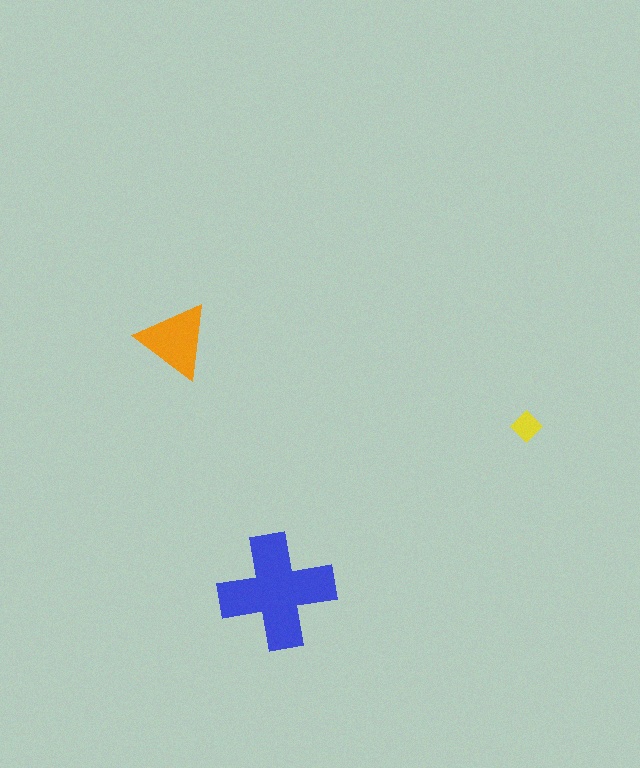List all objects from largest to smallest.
The blue cross, the orange triangle, the yellow diamond.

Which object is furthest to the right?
The yellow diamond is rightmost.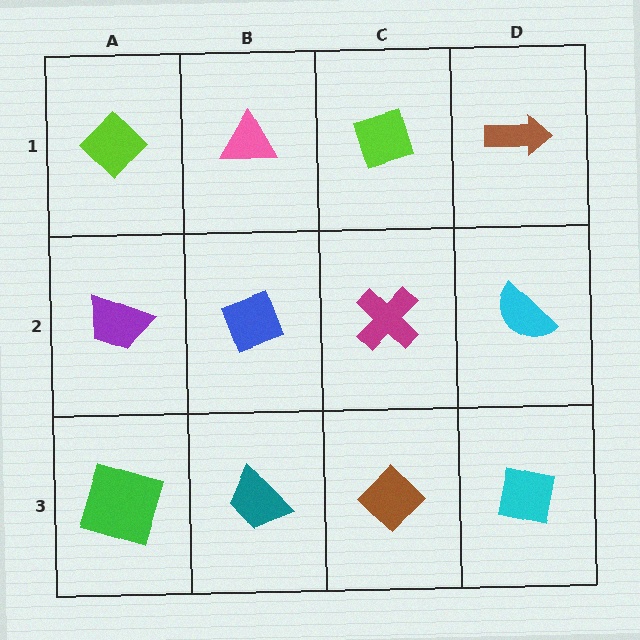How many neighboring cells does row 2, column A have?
3.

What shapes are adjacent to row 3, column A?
A purple trapezoid (row 2, column A), a teal trapezoid (row 3, column B).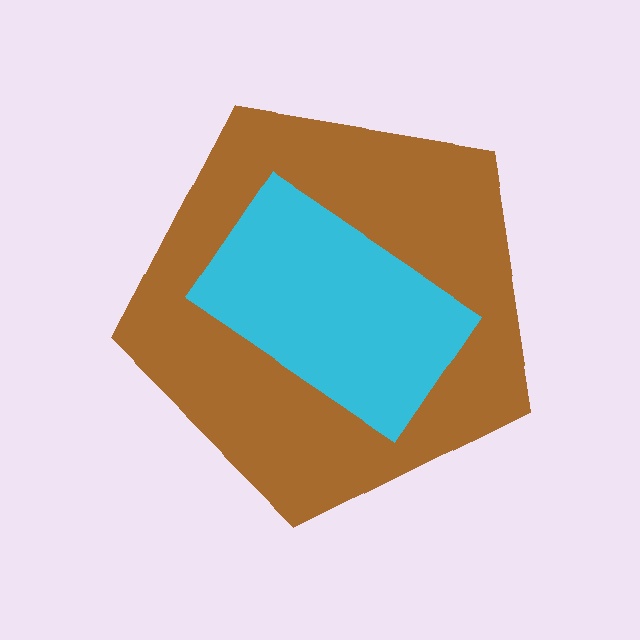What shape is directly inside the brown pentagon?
The cyan rectangle.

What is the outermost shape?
The brown pentagon.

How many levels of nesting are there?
2.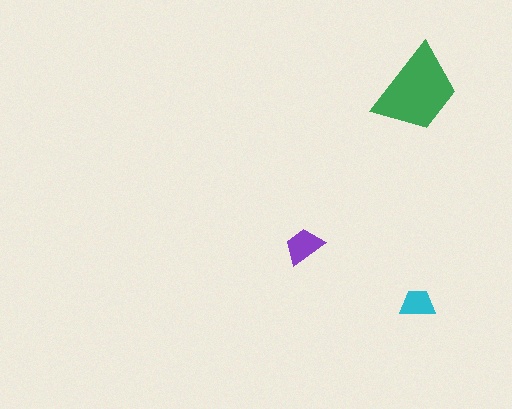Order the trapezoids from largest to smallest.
the green one, the purple one, the cyan one.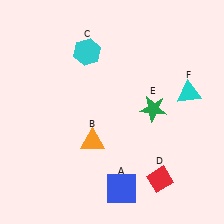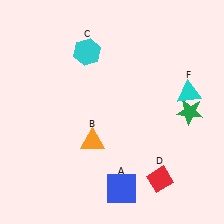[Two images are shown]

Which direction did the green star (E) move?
The green star (E) moved right.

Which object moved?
The green star (E) moved right.